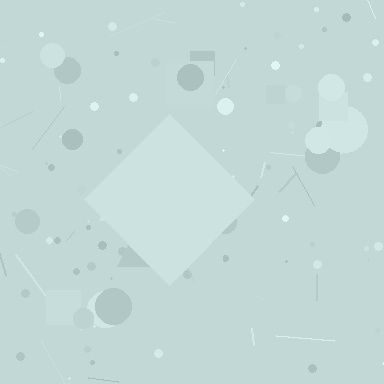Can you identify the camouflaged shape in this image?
The camouflaged shape is a diamond.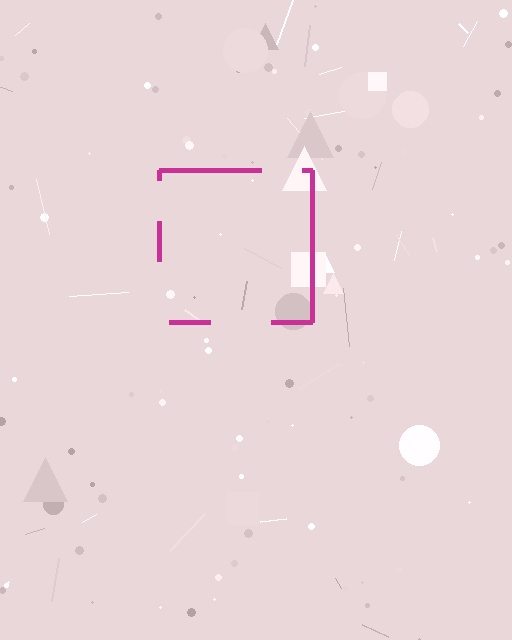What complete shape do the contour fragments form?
The contour fragments form a square.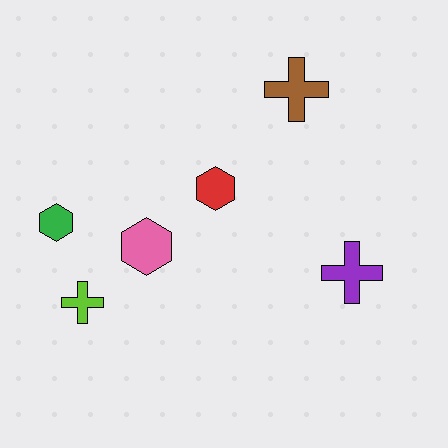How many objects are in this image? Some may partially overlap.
There are 6 objects.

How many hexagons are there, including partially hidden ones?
There are 3 hexagons.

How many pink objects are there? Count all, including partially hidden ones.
There is 1 pink object.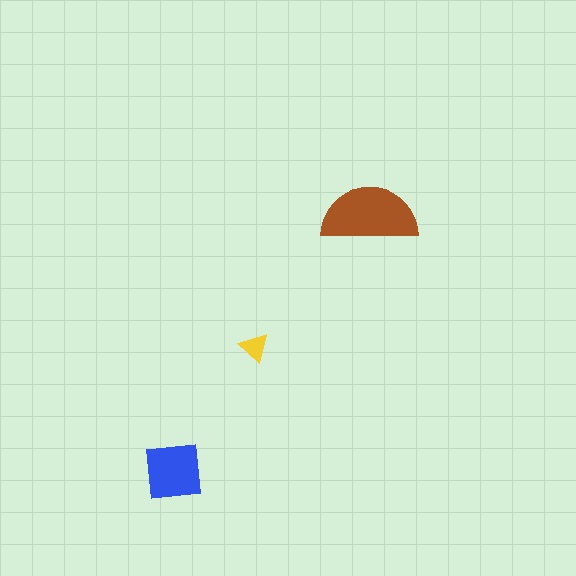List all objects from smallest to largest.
The yellow triangle, the blue square, the brown semicircle.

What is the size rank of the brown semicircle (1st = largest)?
1st.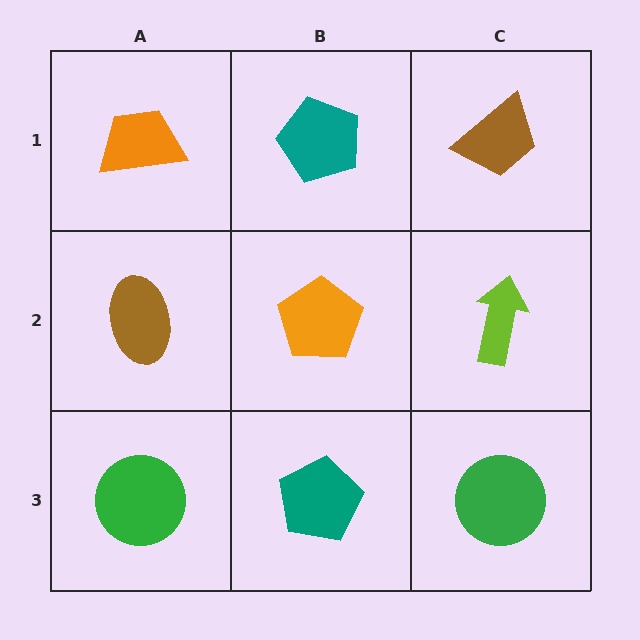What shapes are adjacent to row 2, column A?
An orange trapezoid (row 1, column A), a green circle (row 3, column A), an orange pentagon (row 2, column B).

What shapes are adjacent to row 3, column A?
A brown ellipse (row 2, column A), a teal pentagon (row 3, column B).